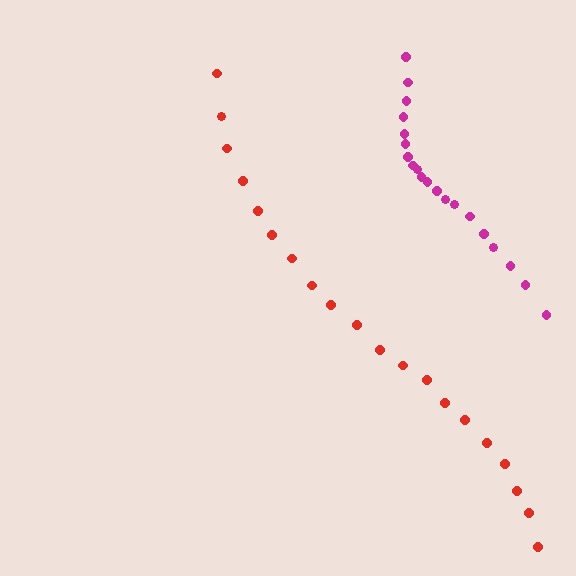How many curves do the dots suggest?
There are 2 distinct paths.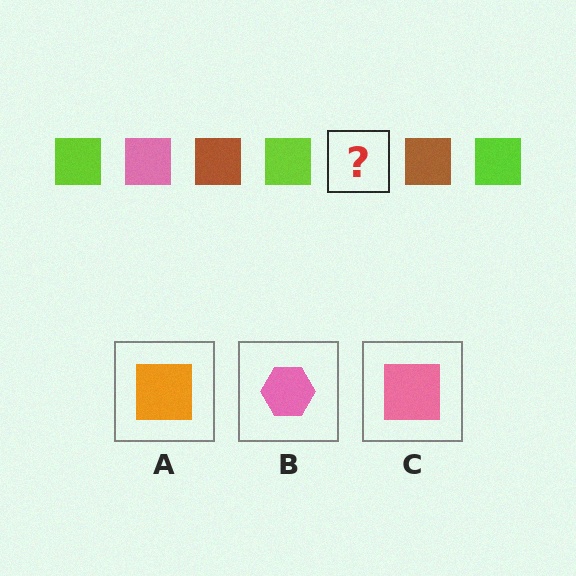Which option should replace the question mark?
Option C.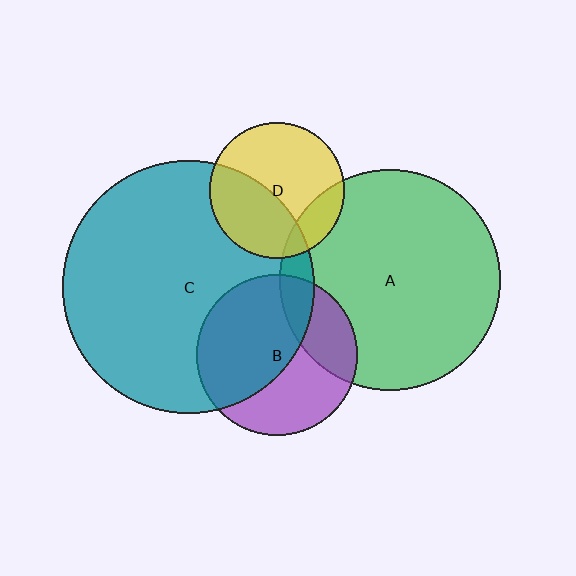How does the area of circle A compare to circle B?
Approximately 1.9 times.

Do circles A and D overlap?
Yes.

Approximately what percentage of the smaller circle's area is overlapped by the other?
Approximately 15%.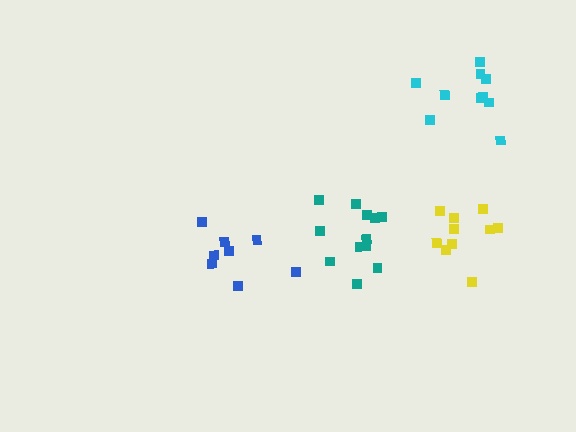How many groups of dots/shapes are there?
There are 4 groups.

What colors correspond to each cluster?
The clusters are colored: teal, yellow, cyan, blue.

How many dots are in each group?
Group 1: 12 dots, Group 2: 10 dots, Group 3: 10 dots, Group 4: 8 dots (40 total).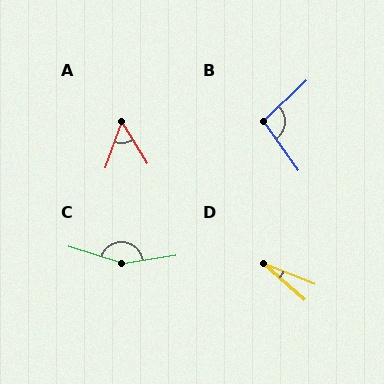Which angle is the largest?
C, at approximately 154 degrees.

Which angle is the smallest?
D, at approximately 20 degrees.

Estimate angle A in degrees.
Approximately 51 degrees.